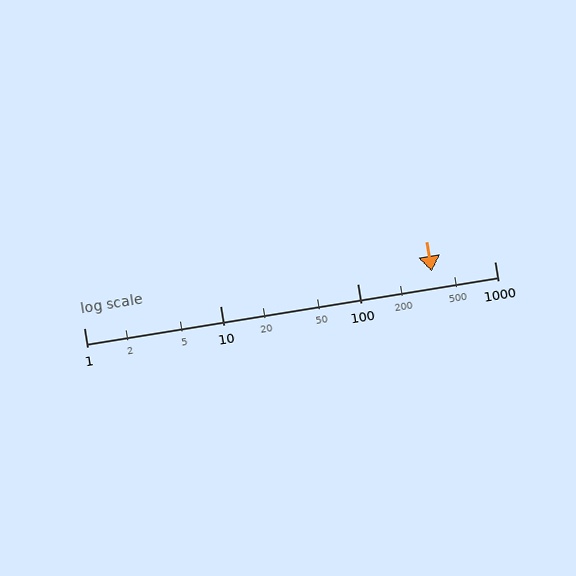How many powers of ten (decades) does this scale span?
The scale spans 3 decades, from 1 to 1000.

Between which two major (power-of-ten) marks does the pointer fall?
The pointer is between 100 and 1000.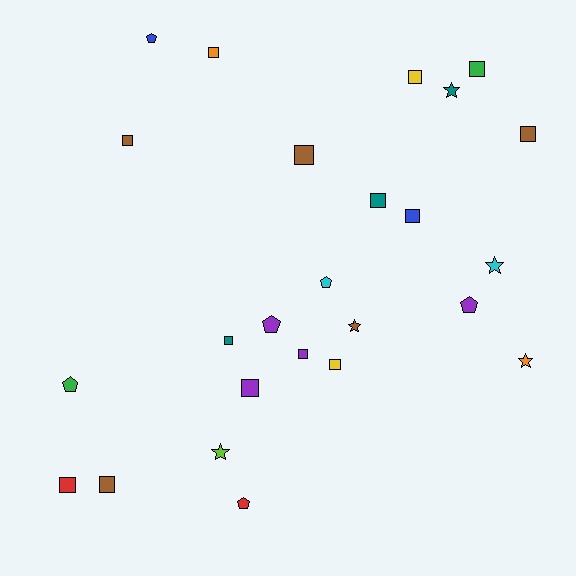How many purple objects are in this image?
There are 4 purple objects.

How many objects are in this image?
There are 25 objects.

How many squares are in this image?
There are 14 squares.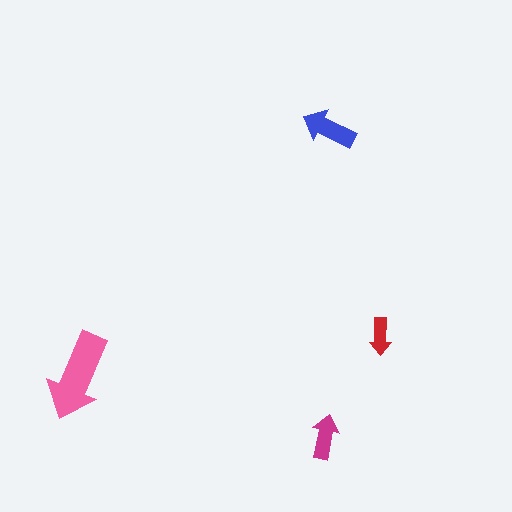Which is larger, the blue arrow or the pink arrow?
The pink one.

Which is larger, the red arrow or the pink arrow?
The pink one.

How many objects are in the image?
There are 4 objects in the image.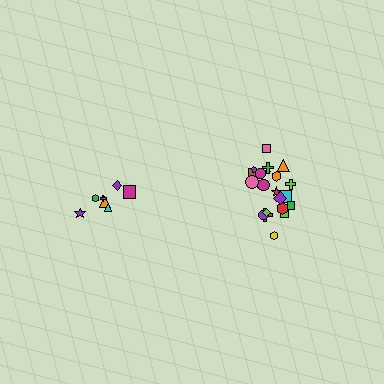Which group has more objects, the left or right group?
The right group.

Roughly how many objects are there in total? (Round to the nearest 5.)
Roughly 30 objects in total.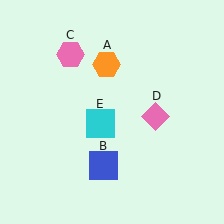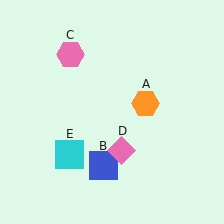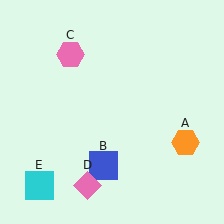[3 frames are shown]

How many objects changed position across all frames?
3 objects changed position: orange hexagon (object A), pink diamond (object D), cyan square (object E).